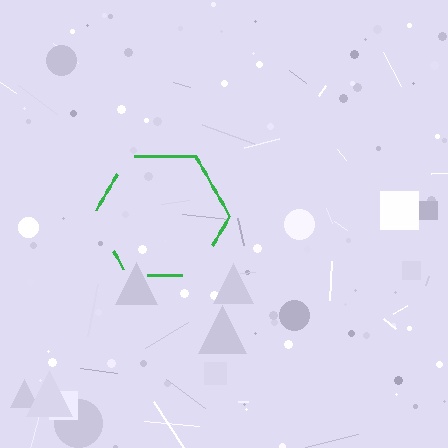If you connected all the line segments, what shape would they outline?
They would outline a hexagon.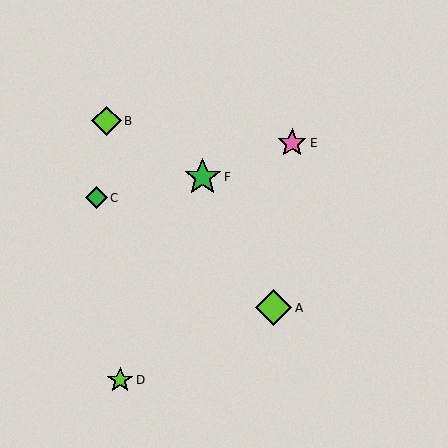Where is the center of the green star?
The center of the green star is at (203, 177).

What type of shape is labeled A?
Shape A is a lime diamond.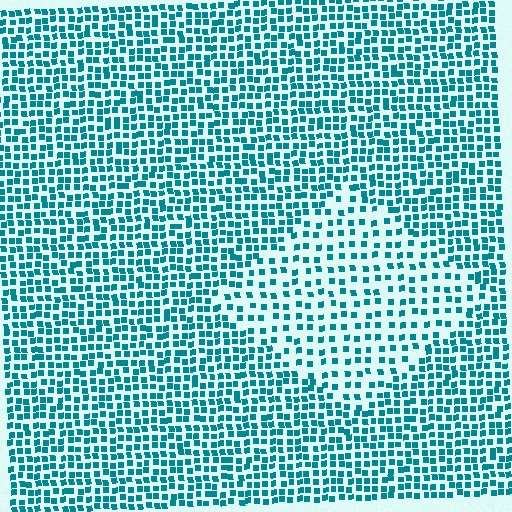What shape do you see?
I see a diamond.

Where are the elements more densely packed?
The elements are more densely packed outside the diamond boundary.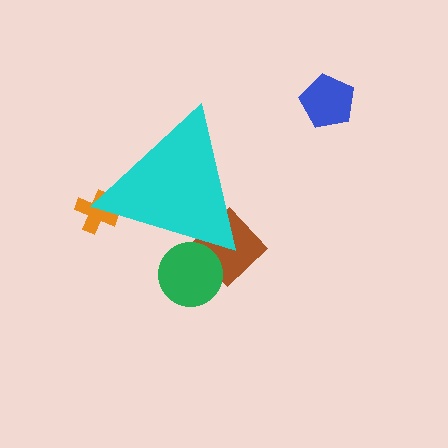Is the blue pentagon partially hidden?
No, the blue pentagon is fully visible.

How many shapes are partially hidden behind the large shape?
3 shapes are partially hidden.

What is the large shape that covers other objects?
A cyan triangle.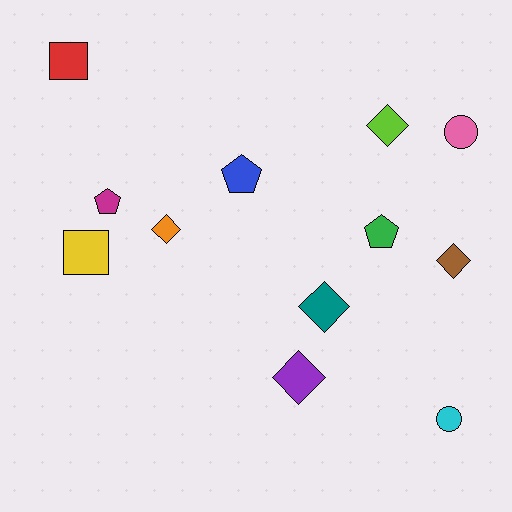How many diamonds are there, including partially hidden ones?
There are 5 diamonds.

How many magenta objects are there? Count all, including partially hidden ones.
There is 1 magenta object.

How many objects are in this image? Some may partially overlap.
There are 12 objects.